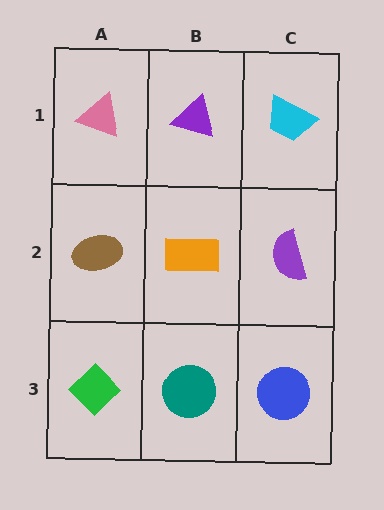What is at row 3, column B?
A teal circle.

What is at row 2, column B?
An orange rectangle.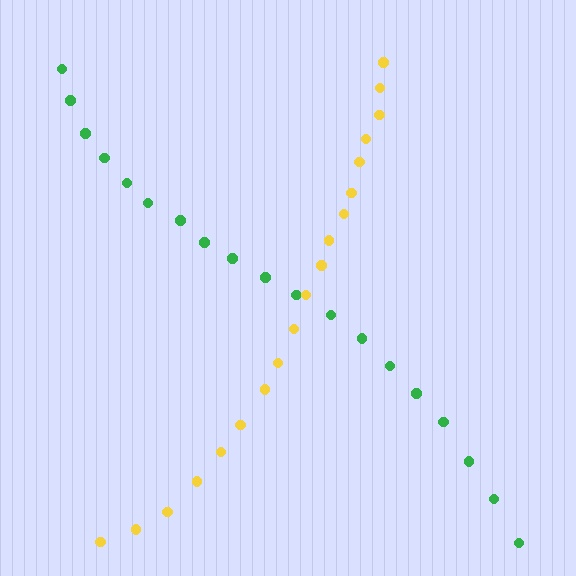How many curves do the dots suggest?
There are 2 distinct paths.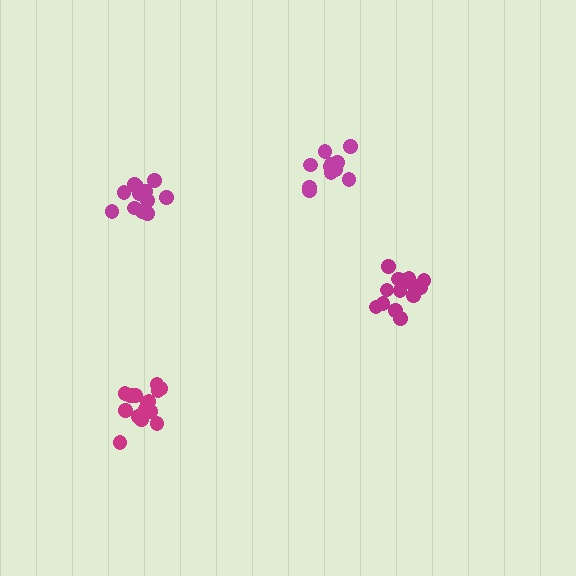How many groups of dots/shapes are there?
There are 4 groups.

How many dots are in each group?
Group 1: 14 dots, Group 2: 15 dots, Group 3: 13 dots, Group 4: 13 dots (55 total).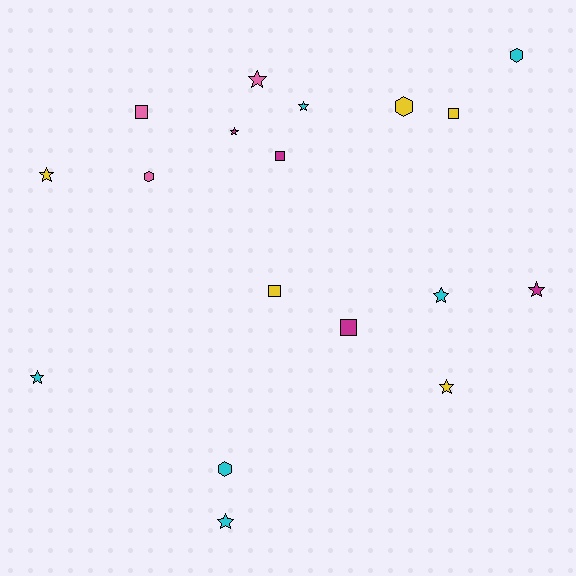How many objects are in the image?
There are 18 objects.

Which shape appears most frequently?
Star, with 9 objects.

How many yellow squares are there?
There are 2 yellow squares.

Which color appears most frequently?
Cyan, with 6 objects.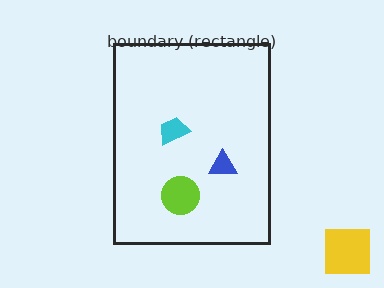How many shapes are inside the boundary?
3 inside, 1 outside.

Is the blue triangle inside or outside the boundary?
Inside.